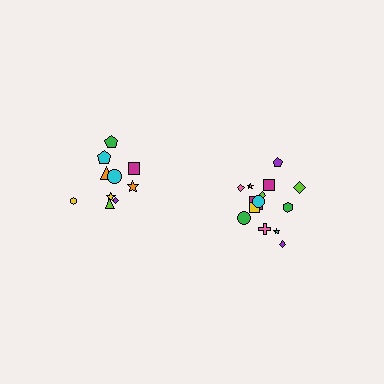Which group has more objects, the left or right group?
The right group.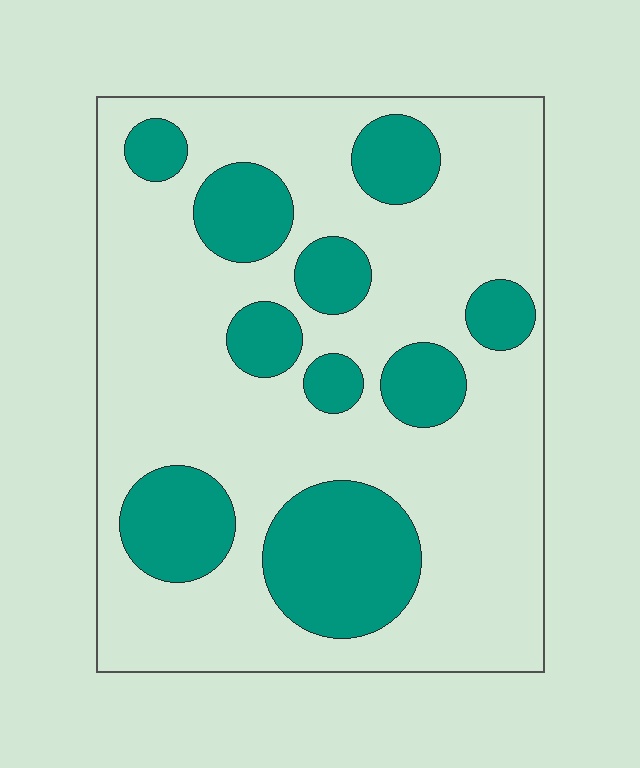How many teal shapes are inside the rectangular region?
10.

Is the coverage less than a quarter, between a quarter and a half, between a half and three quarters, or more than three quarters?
Between a quarter and a half.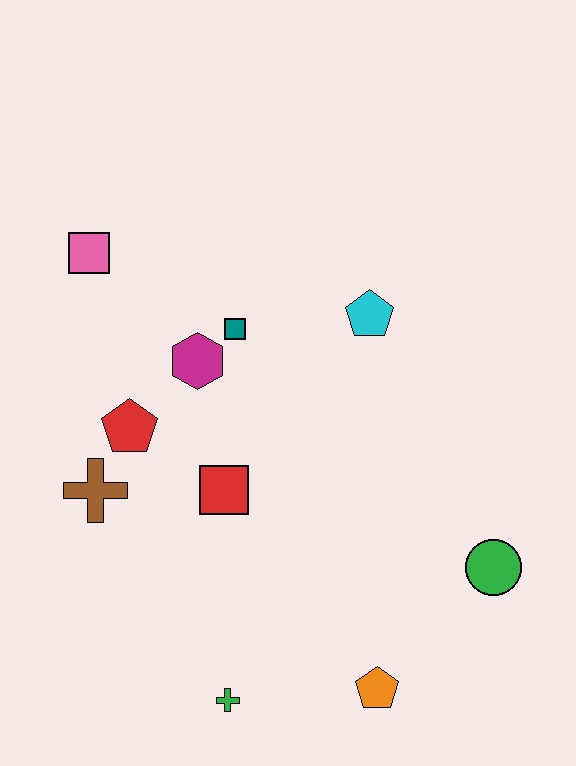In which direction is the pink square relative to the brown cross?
The pink square is above the brown cross.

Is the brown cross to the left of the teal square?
Yes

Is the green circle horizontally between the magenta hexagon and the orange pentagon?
No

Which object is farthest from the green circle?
The pink square is farthest from the green circle.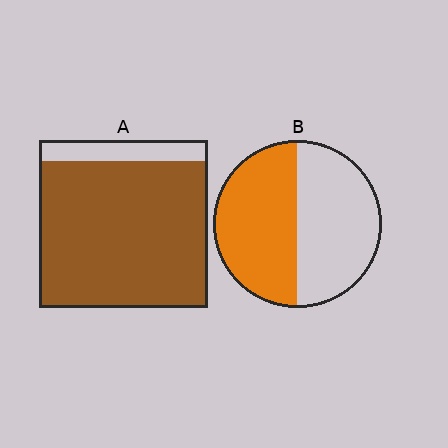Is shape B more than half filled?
Roughly half.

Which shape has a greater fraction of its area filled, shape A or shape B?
Shape A.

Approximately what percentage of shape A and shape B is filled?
A is approximately 90% and B is approximately 50%.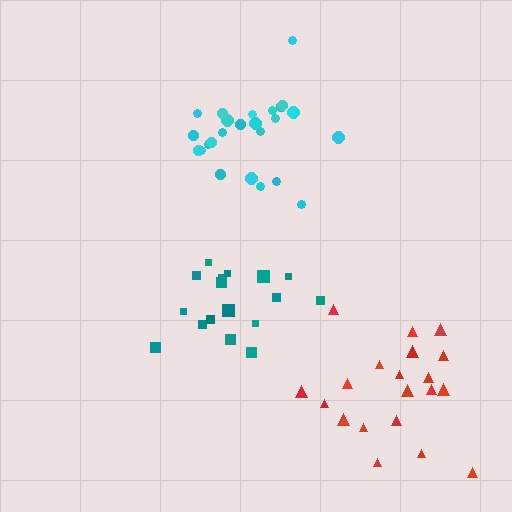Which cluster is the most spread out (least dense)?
Red.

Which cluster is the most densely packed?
Cyan.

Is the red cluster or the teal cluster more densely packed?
Teal.